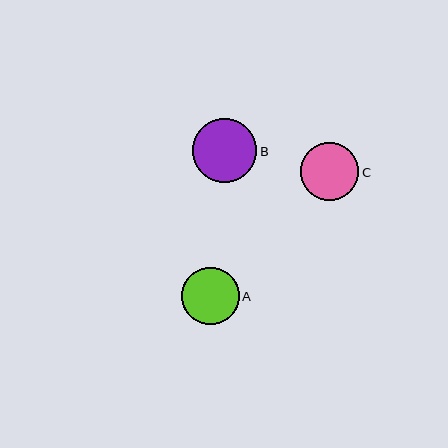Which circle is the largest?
Circle B is the largest with a size of approximately 64 pixels.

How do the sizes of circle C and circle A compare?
Circle C and circle A are approximately the same size.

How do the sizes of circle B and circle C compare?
Circle B and circle C are approximately the same size.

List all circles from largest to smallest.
From largest to smallest: B, C, A.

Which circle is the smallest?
Circle A is the smallest with a size of approximately 57 pixels.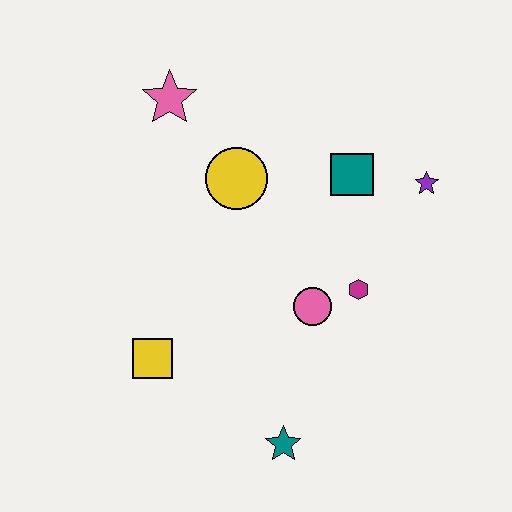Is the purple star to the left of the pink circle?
No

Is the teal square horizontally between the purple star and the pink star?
Yes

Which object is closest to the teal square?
The purple star is closest to the teal square.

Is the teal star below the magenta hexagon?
Yes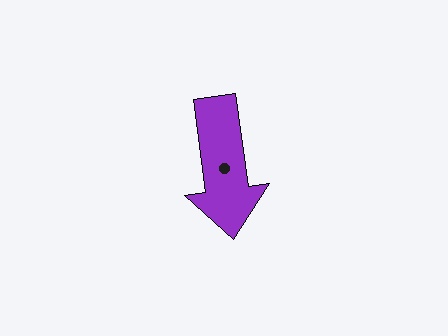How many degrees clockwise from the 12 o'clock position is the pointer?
Approximately 172 degrees.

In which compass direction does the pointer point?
South.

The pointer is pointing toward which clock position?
Roughly 6 o'clock.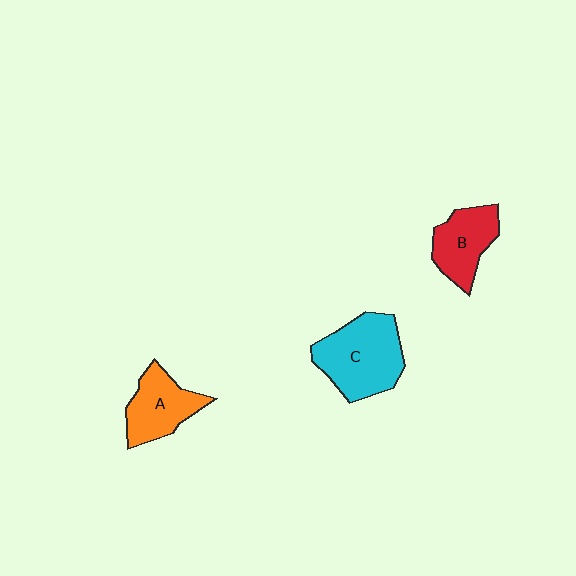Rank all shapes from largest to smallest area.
From largest to smallest: C (cyan), A (orange), B (red).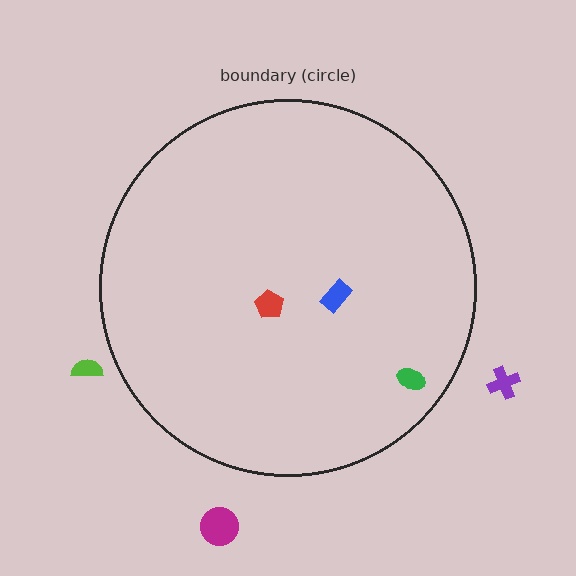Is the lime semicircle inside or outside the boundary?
Outside.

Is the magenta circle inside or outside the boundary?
Outside.